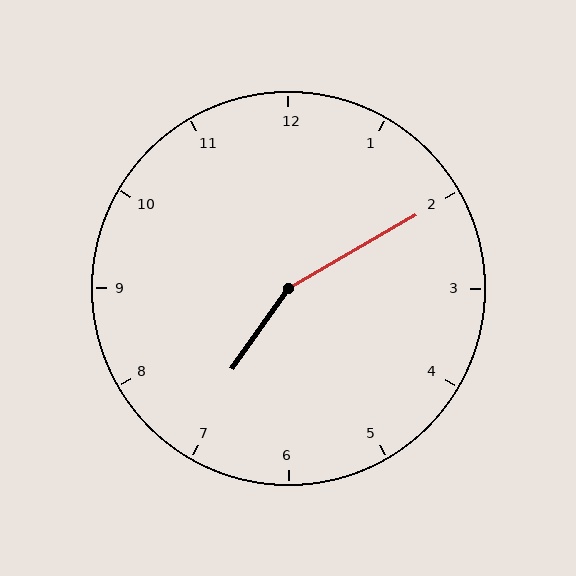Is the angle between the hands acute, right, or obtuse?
It is obtuse.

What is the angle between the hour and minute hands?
Approximately 155 degrees.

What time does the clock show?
7:10.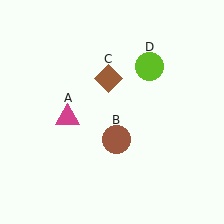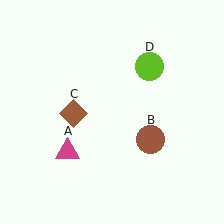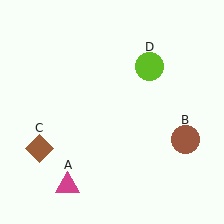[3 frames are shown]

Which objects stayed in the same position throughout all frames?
Lime circle (object D) remained stationary.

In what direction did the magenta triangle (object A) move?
The magenta triangle (object A) moved down.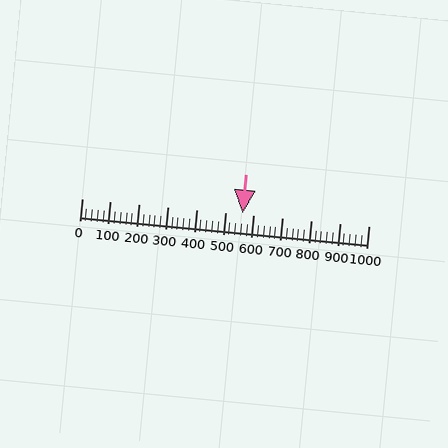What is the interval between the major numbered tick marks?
The major tick marks are spaced 100 units apart.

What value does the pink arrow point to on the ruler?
The pink arrow points to approximately 560.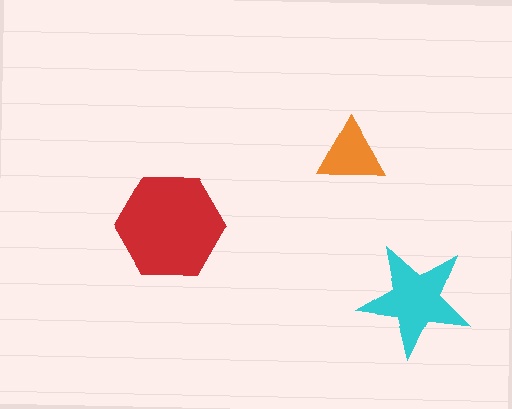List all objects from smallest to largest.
The orange triangle, the cyan star, the red hexagon.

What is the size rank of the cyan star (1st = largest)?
2nd.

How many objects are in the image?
There are 3 objects in the image.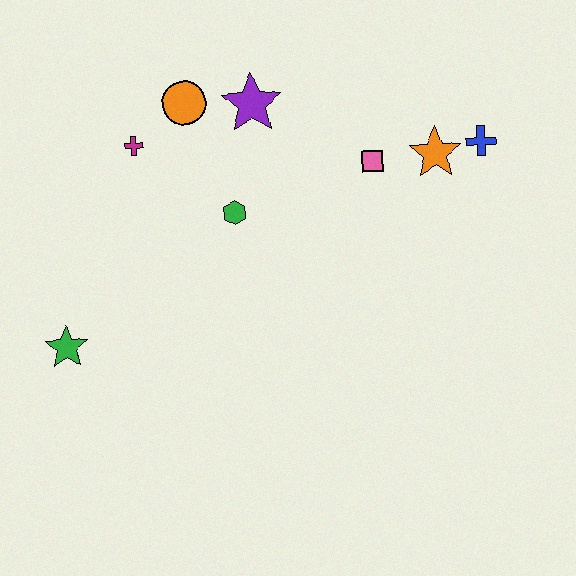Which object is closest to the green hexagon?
The purple star is closest to the green hexagon.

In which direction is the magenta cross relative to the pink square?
The magenta cross is to the left of the pink square.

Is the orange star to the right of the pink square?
Yes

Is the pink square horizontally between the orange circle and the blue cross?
Yes